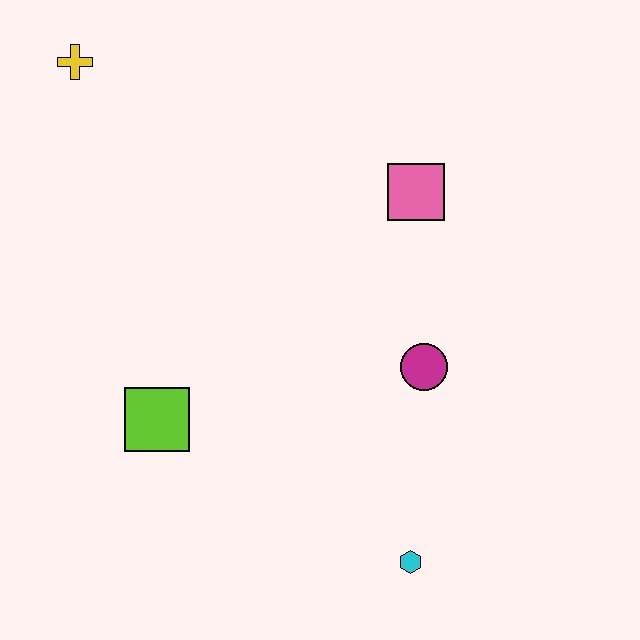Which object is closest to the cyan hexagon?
The magenta circle is closest to the cyan hexagon.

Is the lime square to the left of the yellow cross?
No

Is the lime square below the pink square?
Yes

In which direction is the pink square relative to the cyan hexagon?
The pink square is above the cyan hexagon.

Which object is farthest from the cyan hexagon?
The yellow cross is farthest from the cyan hexagon.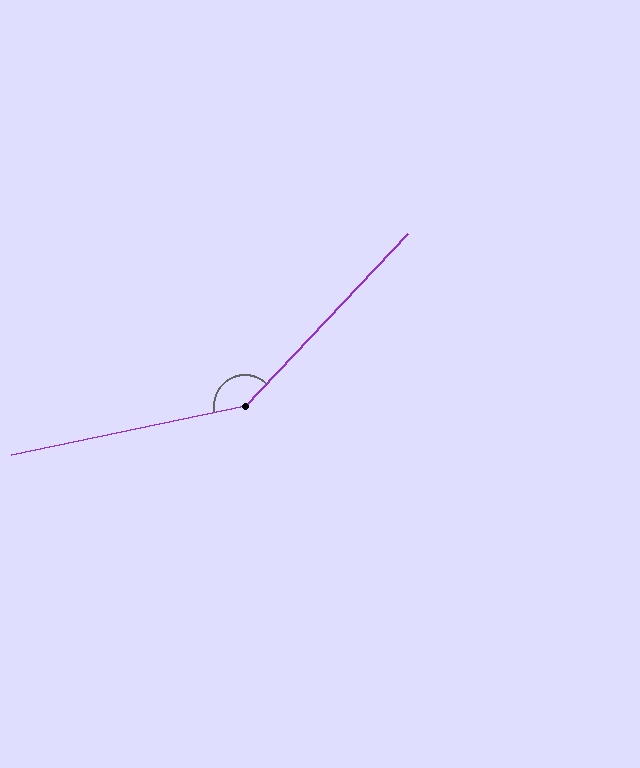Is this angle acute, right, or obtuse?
It is obtuse.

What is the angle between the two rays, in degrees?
Approximately 145 degrees.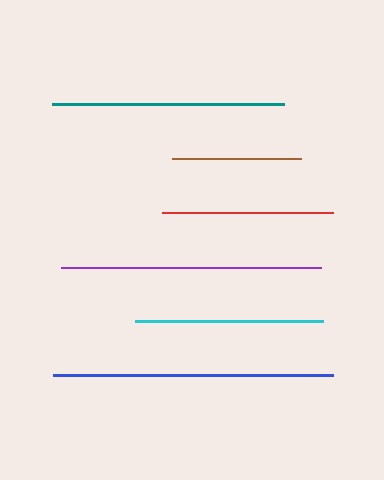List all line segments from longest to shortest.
From longest to shortest: blue, purple, teal, cyan, red, brown.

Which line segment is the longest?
The blue line is the longest at approximately 279 pixels.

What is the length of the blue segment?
The blue segment is approximately 279 pixels long.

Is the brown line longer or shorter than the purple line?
The purple line is longer than the brown line.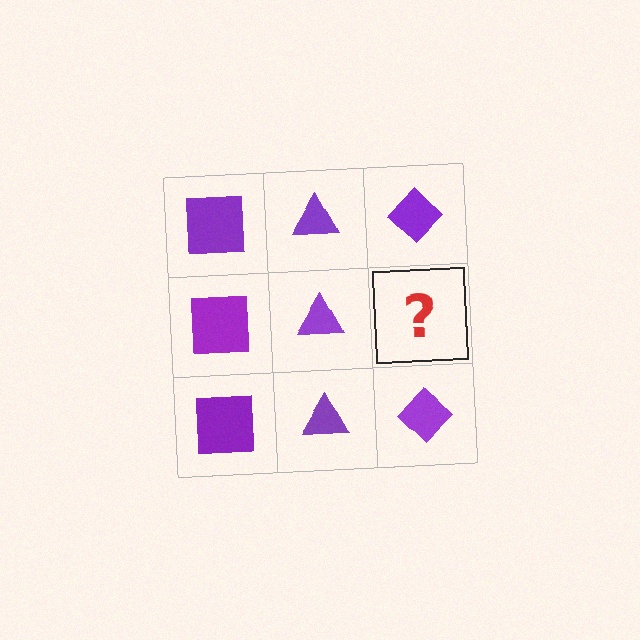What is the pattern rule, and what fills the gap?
The rule is that each column has a consistent shape. The gap should be filled with a purple diamond.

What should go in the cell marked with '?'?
The missing cell should contain a purple diamond.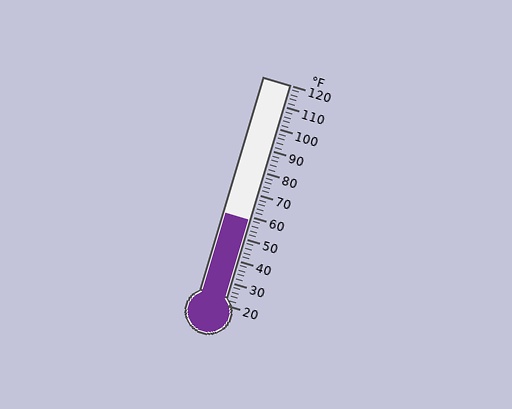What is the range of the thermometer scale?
The thermometer scale ranges from 20°F to 120°F.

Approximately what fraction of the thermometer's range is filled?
The thermometer is filled to approximately 40% of its range.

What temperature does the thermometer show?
The thermometer shows approximately 58°F.